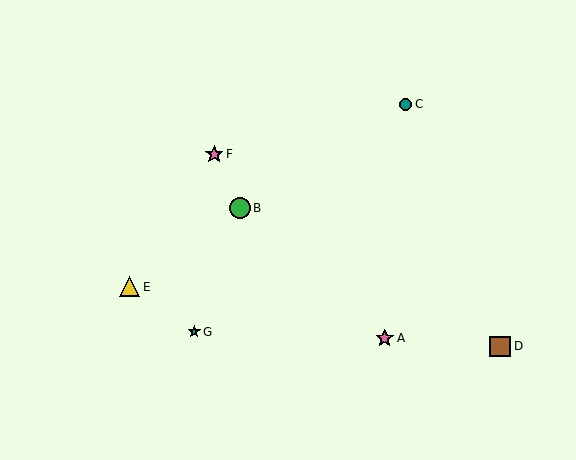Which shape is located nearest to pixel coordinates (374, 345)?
The pink star (labeled A) at (385, 338) is nearest to that location.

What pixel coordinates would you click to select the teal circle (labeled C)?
Click at (406, 105) to select the teal circle C.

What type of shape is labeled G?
Shape G is a teal star.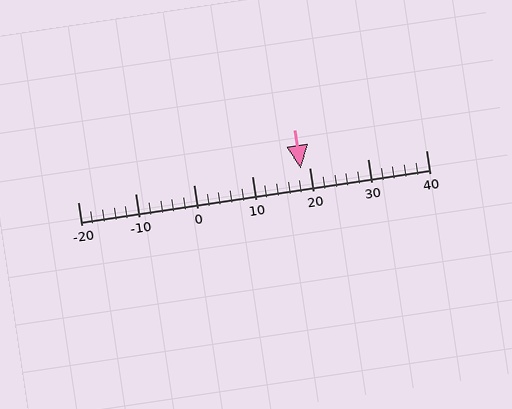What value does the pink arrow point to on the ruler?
The pink arrow points to approximately 18.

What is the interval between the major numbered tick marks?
The major tick marks are spaced 10 units apart.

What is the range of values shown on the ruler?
The ruler shows values from -20 to 40.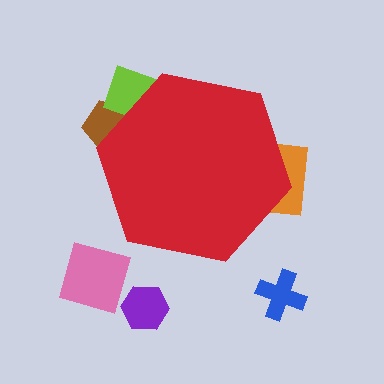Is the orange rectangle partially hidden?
Yes, the orange rectangle is partially hidden behind the red hexagon.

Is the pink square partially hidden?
No, the pink square is fully visible.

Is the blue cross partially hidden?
No, the blue cross is fully visible.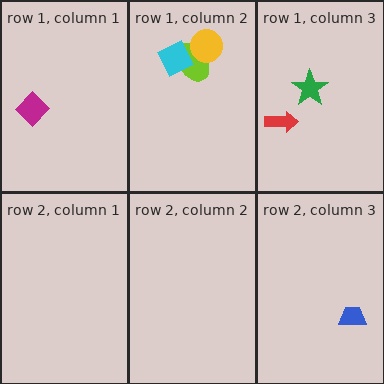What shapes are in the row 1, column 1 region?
The magenta diamond.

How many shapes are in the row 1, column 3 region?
2.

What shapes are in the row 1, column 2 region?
The lime ellipse, the yellow circle, the cyan square.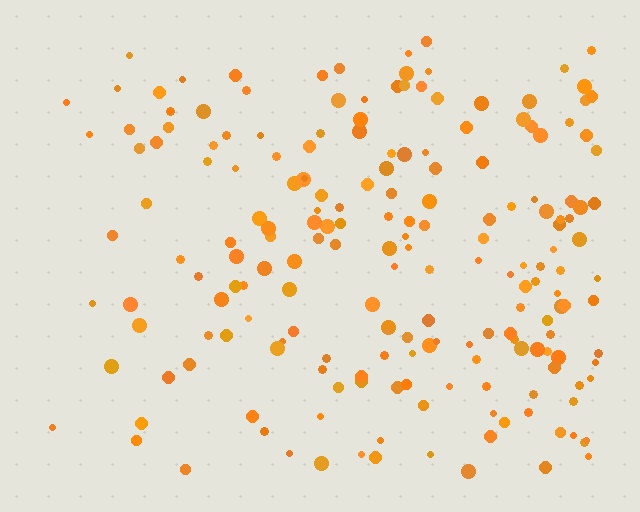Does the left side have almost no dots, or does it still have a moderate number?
Still a moderate number, just noticeably fewer than the right.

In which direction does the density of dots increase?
From left to right, with the right side densest.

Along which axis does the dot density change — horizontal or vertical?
Horizontal.